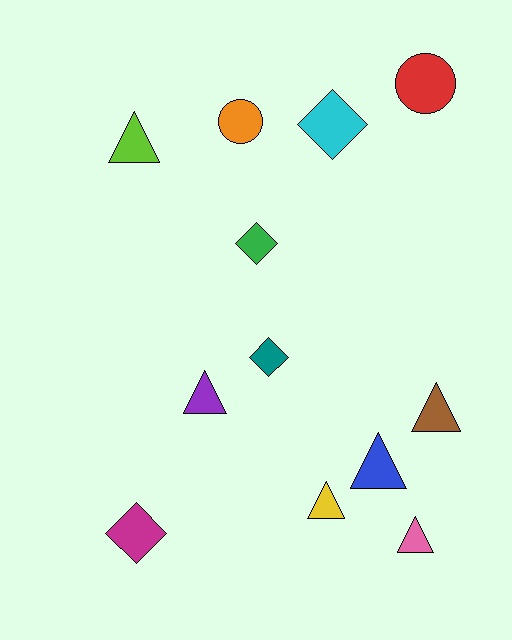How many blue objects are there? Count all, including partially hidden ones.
There is 1 blue object.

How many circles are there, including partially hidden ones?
There are 2 circles.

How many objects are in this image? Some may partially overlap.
There are 12 objects.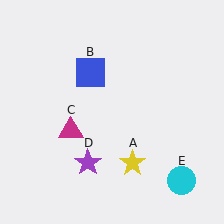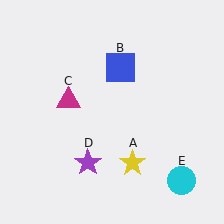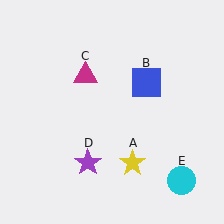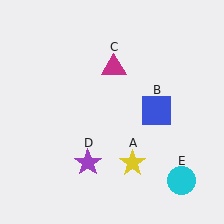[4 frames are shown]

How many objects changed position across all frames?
2 objects changed position: blue square (object B), magenta triangle (object C).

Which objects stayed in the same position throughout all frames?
Yellow star (object A) and purple star (object D) and cyan circle (object E) remained stationary.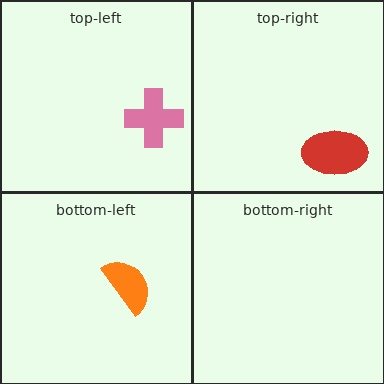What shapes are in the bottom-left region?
The orange semicircle.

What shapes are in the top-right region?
The red ellipse.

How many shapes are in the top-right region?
1.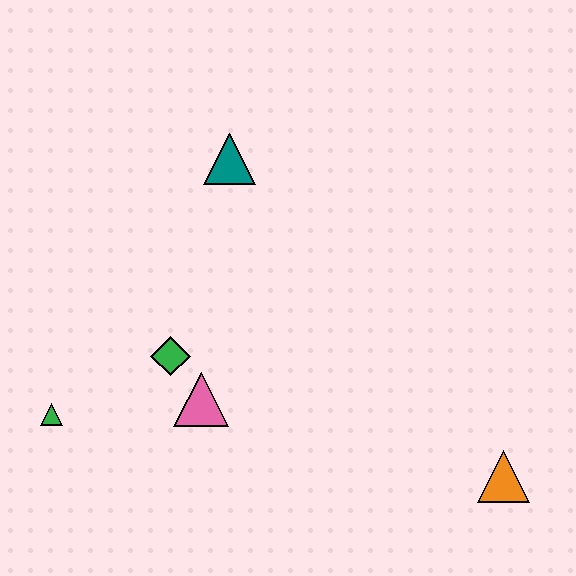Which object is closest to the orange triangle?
The pink triangle is closest to the orange triangle.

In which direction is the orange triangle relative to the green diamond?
The orange triangle is to the right of the green diamond.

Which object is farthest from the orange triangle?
The green triangle is farthest from the orange triangle.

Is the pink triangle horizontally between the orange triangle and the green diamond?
Yes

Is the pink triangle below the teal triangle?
Yes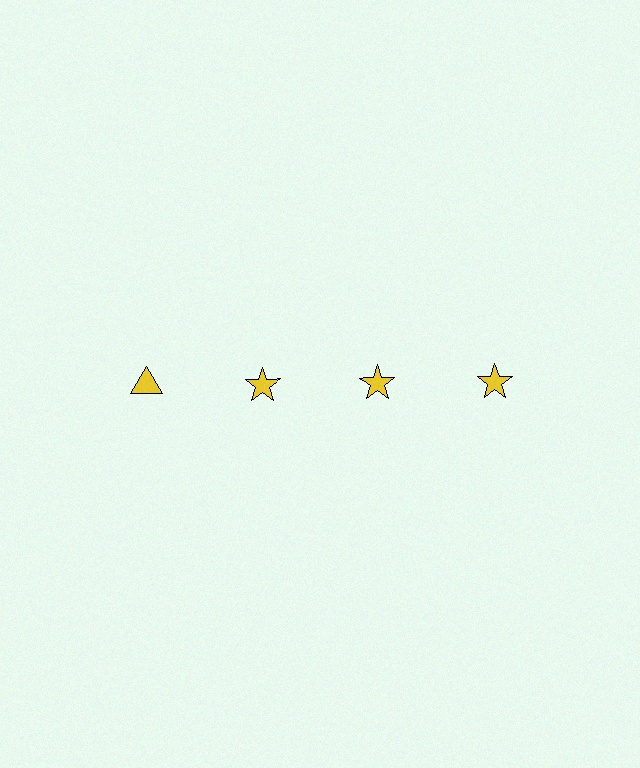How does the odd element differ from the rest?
It has a different shape: triangle instead of star.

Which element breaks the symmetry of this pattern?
The yellow triangle in the top row, leftmost column breaks the symmetry. All other shapes are yellow stars.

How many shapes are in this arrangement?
There are 4 shapes arranged in a grid pattern.